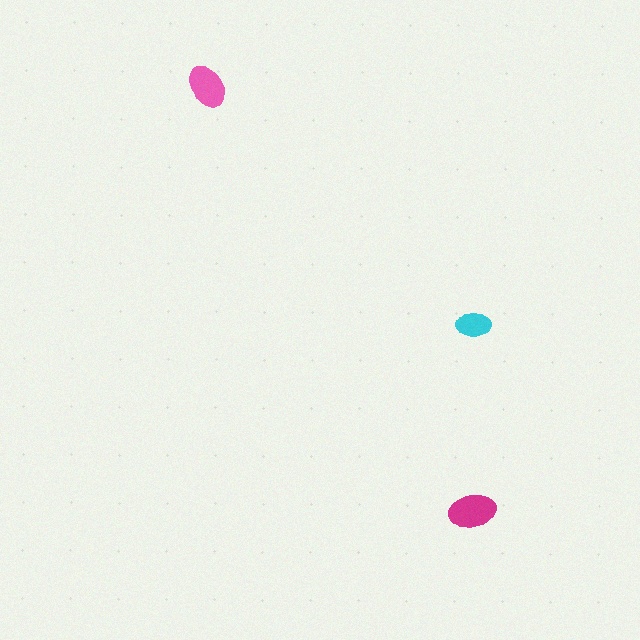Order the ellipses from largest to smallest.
the magenta one, the pink one, the cyan one.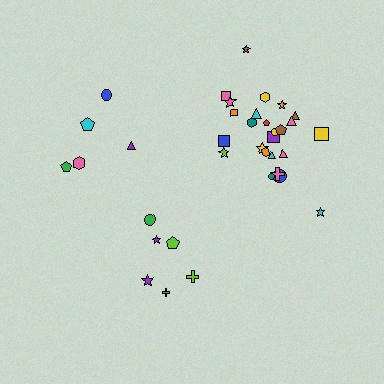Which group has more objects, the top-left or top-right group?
The top-right group.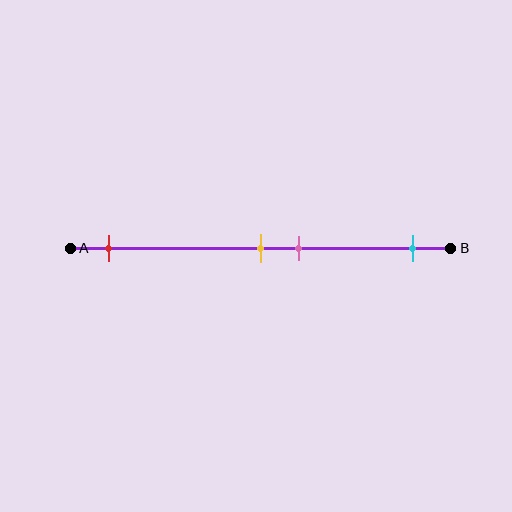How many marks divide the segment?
There are 4 marks dividing the segment.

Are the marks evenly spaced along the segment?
No, the marks are not evenly spaced.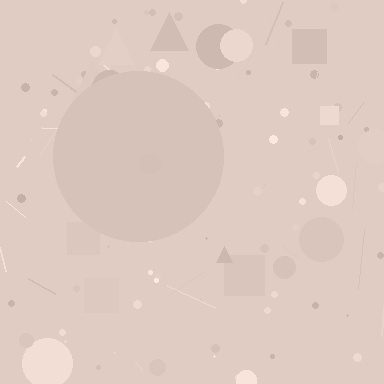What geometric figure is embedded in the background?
A circle is embedded in the background.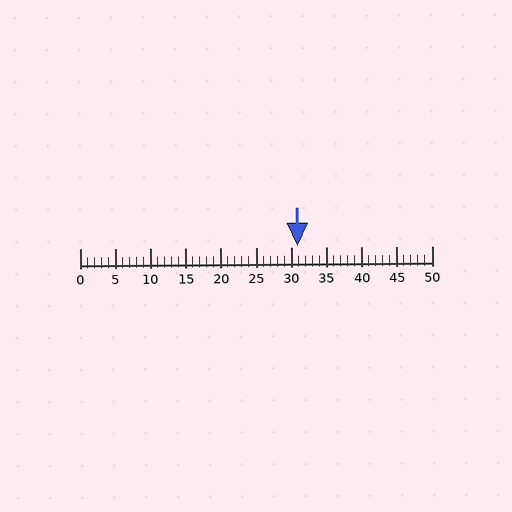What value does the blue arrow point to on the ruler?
The blue arrow points to approximately 31.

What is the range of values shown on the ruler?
The ruler shows values from 0 to 50.